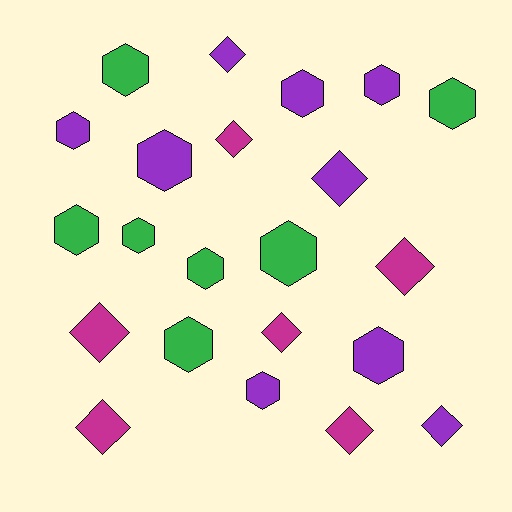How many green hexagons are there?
There are 7 green hexagons.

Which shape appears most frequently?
Hexagon, with 13 objects.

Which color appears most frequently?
Purple, with 9 objects.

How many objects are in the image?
There are 22 objects.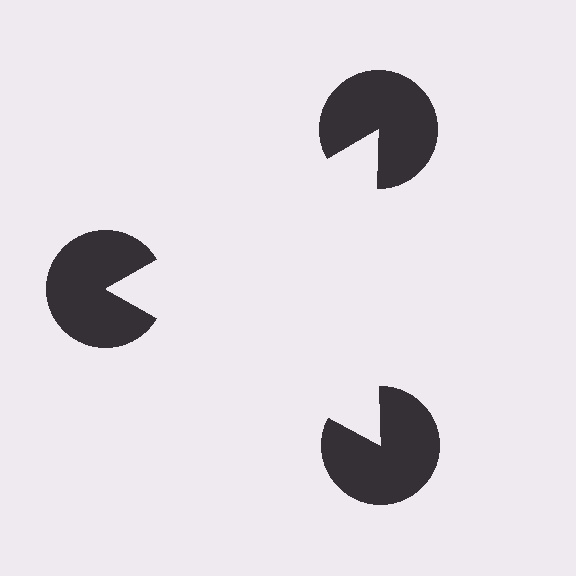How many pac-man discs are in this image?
There are 3 — one at each vertex of the illusory triangle.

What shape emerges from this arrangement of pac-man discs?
An illusory triangle — its edges are inferred from the aligned wedge cuts in the pac-man discs, not physically drawn.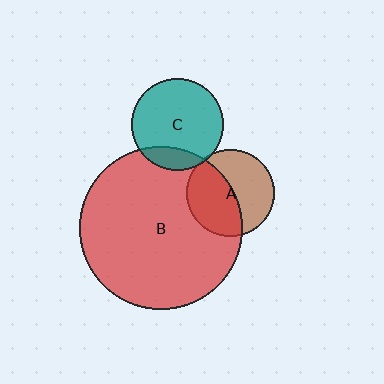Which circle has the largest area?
Circle B (red).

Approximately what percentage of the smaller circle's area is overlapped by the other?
Approximately 15%.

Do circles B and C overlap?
Yes.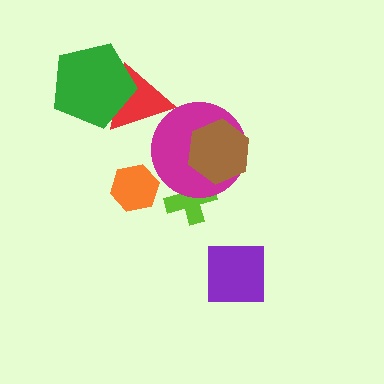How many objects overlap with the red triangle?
1 object overlaps with the red triangle.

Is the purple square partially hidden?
No, no other shape covers it.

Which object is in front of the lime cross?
The magenta circle is in front of the lime cross.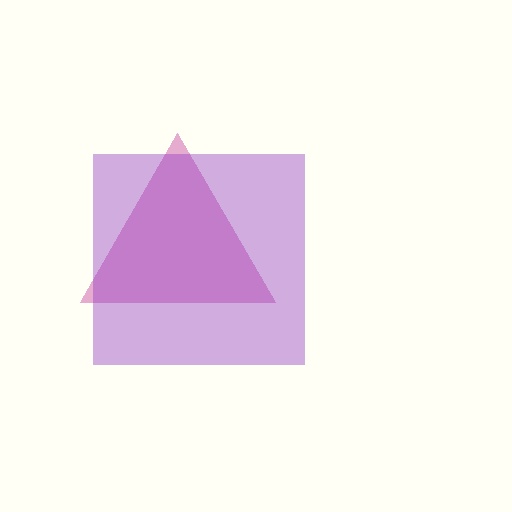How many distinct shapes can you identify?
There are 2 distinct shapes: a magenta triangle, a purple square.